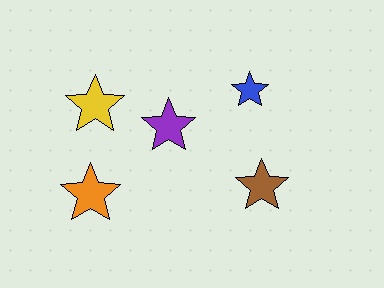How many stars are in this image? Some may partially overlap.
There are 5 stars.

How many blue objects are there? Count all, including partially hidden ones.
There is 1 blue object.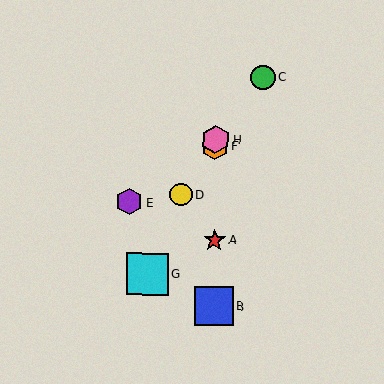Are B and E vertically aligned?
No, B is at x≈214 and E is at x≈129.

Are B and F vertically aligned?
Yes, both are at x≈214.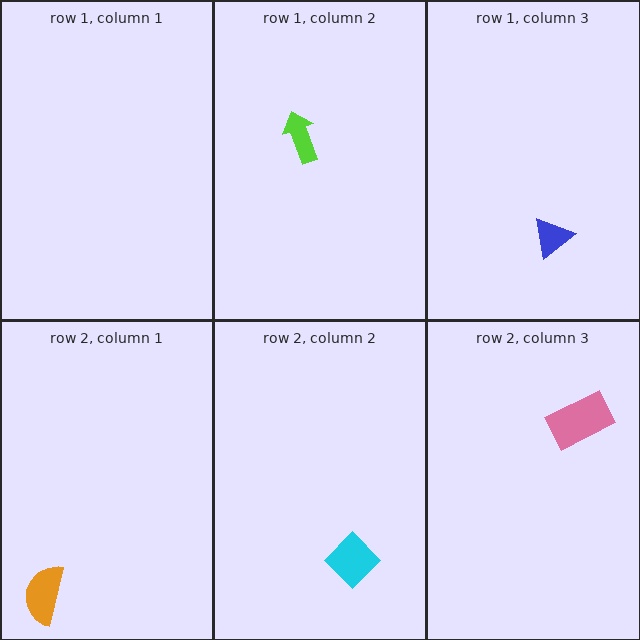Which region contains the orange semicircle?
The row 2, column 1 region.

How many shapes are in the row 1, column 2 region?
1.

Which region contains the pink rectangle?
The row 2, column 3 region.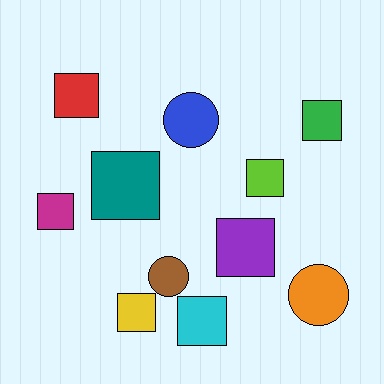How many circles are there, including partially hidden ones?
There are 3 circles.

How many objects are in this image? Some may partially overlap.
There are 11 objects.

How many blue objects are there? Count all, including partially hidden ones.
There is 1 blue object.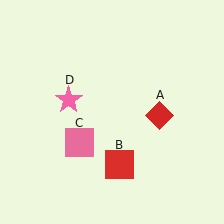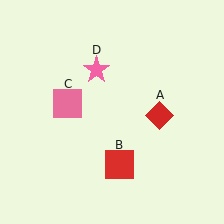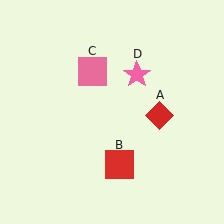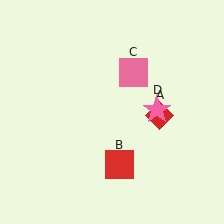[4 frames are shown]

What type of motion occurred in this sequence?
The pink square (object C), pink star (object D) rotated clockwise around the center of the scene.